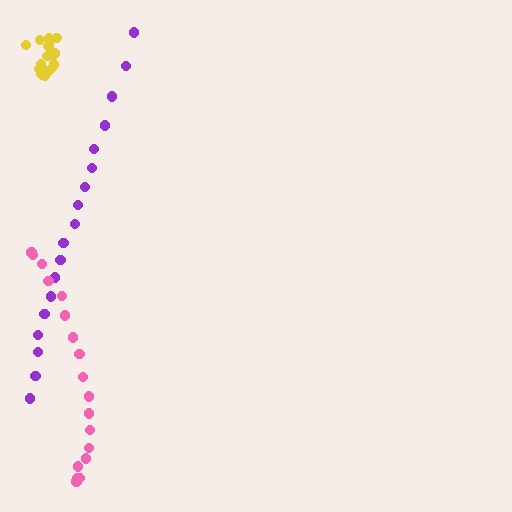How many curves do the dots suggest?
There are 3 distinct paths.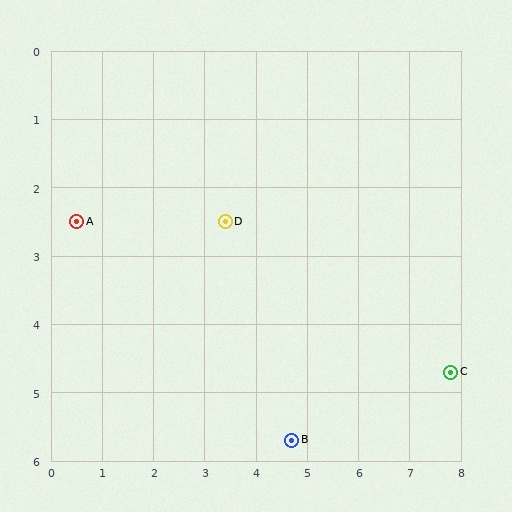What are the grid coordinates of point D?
Point D is at approximately (3.4, 2.5).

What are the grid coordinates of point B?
Point B is at approximately (4.7, 5.7).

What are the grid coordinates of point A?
Point A is at approximately (0.5, 2.5).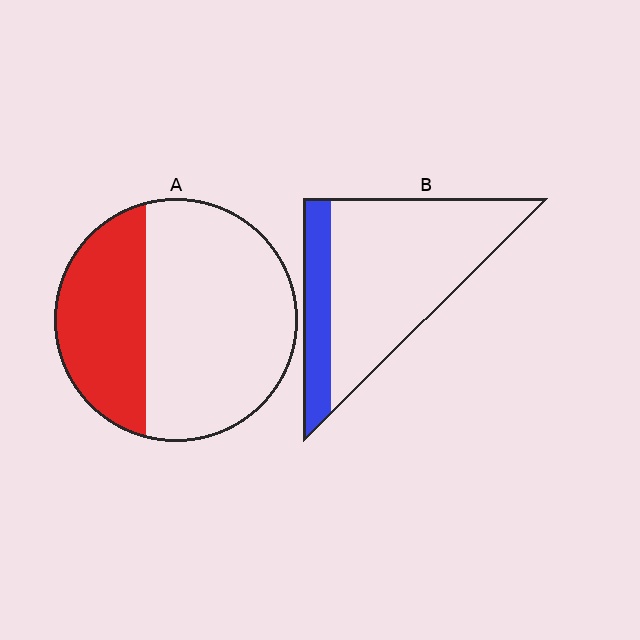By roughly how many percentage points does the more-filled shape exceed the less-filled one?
By roughly 15 percentage points (A over B).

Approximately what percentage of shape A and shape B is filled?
A is approximately 35% and B is approximately 20%.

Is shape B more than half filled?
No.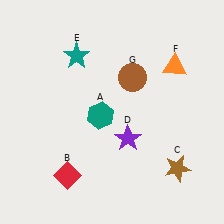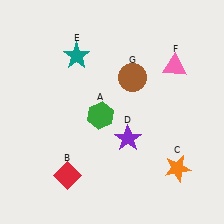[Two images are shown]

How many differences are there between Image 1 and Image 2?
There are 3 differences between the two images.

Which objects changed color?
A changed from teal to green. C changed from brown to orange. F changed from orange to pink.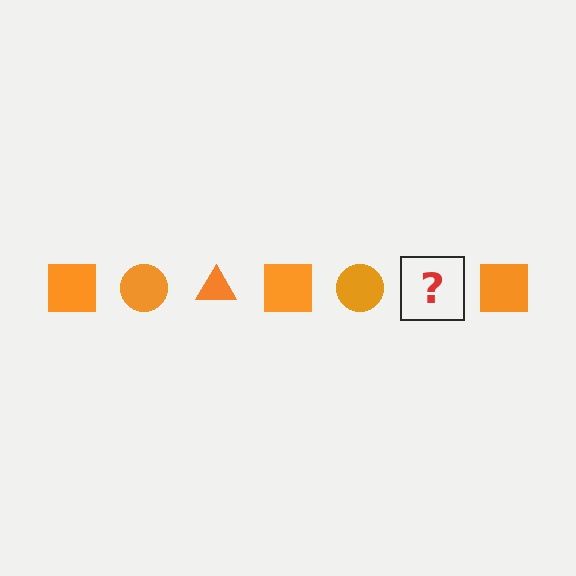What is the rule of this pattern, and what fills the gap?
The rule is that the pattern cycles through square, circle, triangle shapes in orange. The gap should be filled with an orange triangle.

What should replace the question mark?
The question mark should be replaced with an orange triangle.